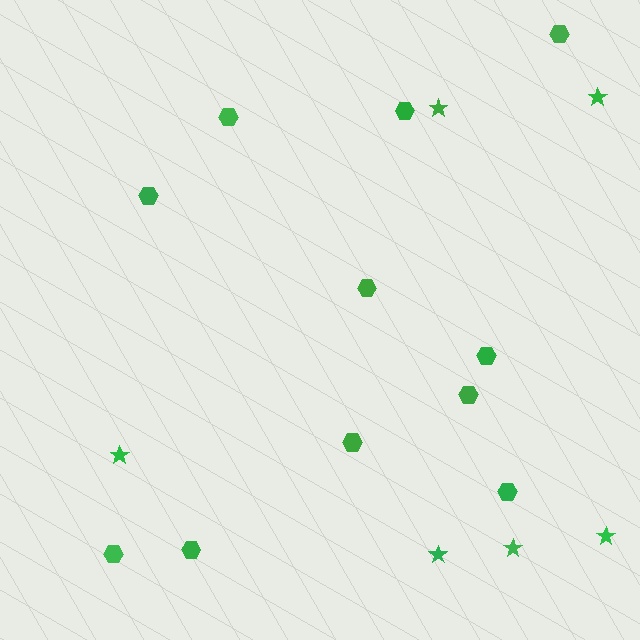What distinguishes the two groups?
There are 2 groups: one group of hexagons (11) and one group of stars (6).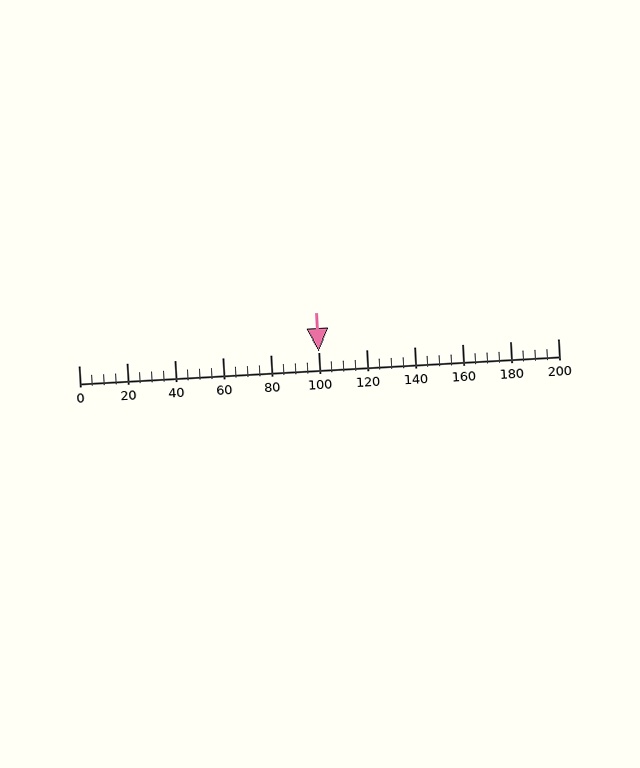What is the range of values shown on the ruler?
The ruler shows values from 0 to 200.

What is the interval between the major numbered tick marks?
The major tick marks are spaced 20 units apart.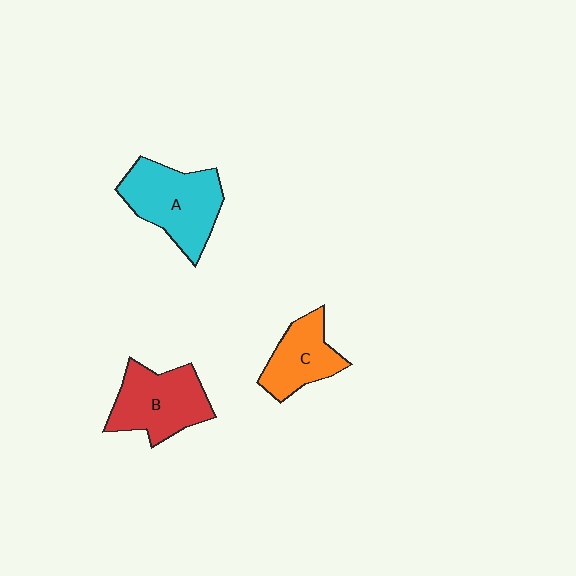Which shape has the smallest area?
Shape C (orange).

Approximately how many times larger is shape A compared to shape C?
Approximately 1.5 times.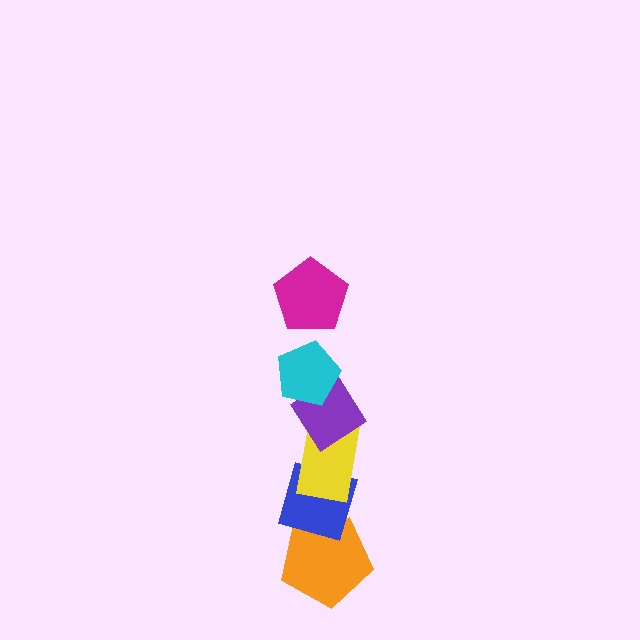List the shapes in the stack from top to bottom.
From top to bottom: the magenta pentagon, the cyan pentagon, the purple diamond, the yellow rectangle, the blue diamond, the orange pentagon.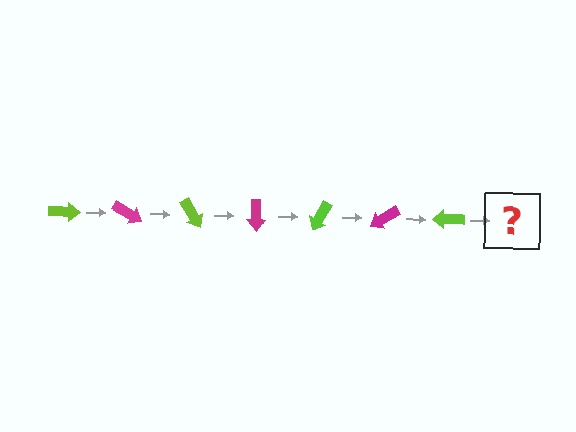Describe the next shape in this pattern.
It should be a magenta arrow, rotated 210 degrees from the start.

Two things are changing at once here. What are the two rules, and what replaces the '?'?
The two rules are that it rotates 30 degrees each step and the color cycles through lime and magenta. The '?' should be a magenta arrow, rotated 210 degrees from the start.